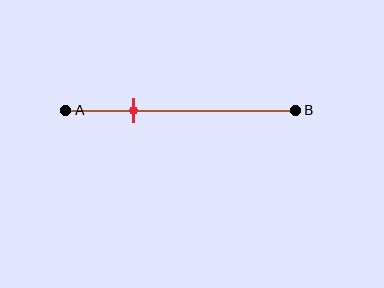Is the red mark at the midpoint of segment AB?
No, the mark is at about 30% from A, not at the 50% midpoint.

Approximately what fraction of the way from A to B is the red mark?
The red mark is approximately 30% of the way from A to B.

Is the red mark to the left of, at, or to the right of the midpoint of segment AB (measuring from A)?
The red mark is to the left of the midpoint of segment AB.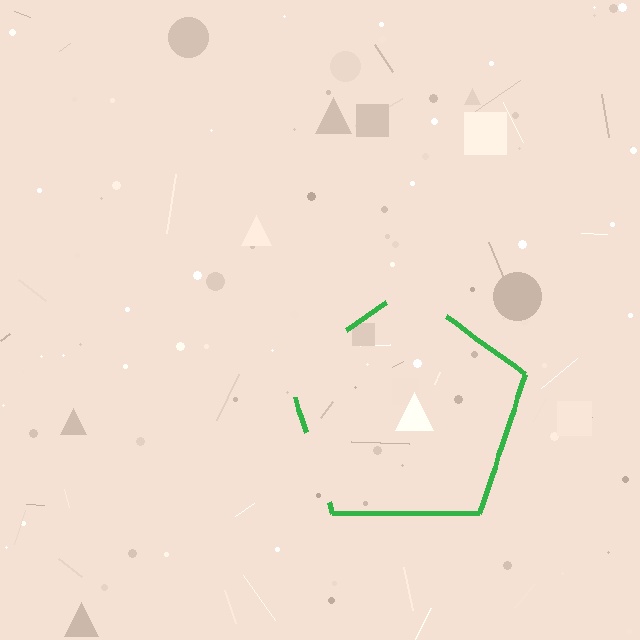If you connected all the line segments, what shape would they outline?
They would outline a pentagon.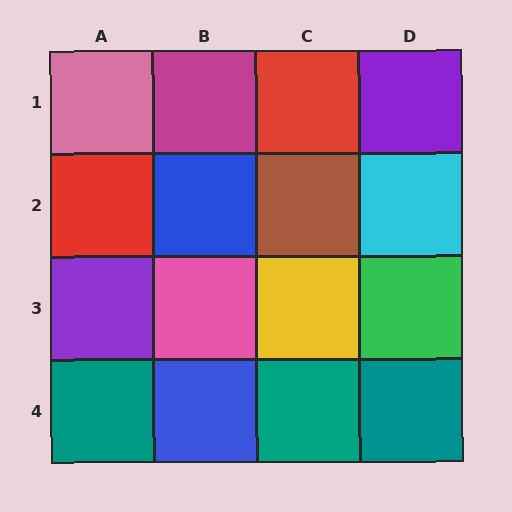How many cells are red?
2 cells are red.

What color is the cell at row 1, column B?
Magenta.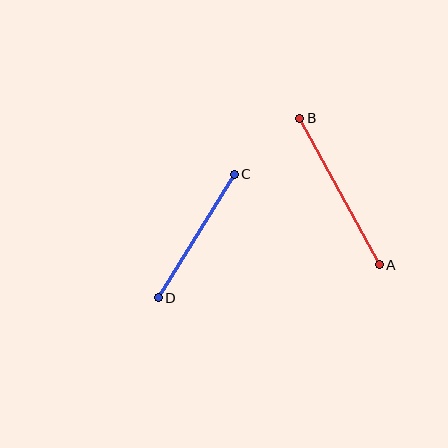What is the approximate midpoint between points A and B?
The midpoint is at approximately (340, 191) pixels.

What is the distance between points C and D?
The distance is approximately 145 pixels.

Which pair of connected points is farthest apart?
Points A and B are farthest apart.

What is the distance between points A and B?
The distance is approximately 167 pixels.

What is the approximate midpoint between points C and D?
The midpoint is at approximately (196, 236) pixels.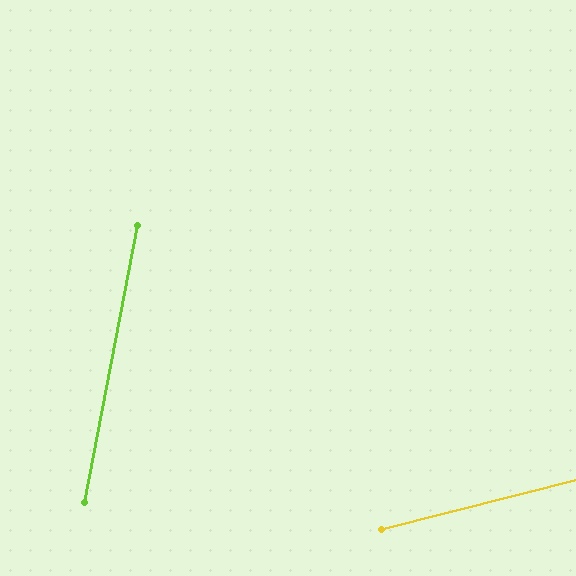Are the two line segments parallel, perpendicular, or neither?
Neither parallel nor perpendicular — they differ by about 65°.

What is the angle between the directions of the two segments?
Approximately 65 degrees.